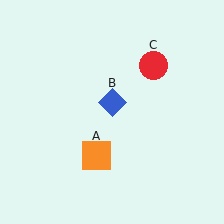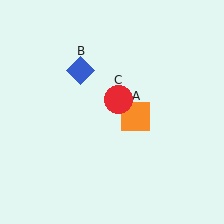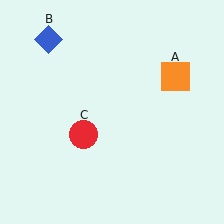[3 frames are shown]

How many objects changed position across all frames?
3 objects changed position: orange square (object A), blue diamond (object B), red circle (object C).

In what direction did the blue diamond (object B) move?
The blue diamond (object B) moved up and to the left.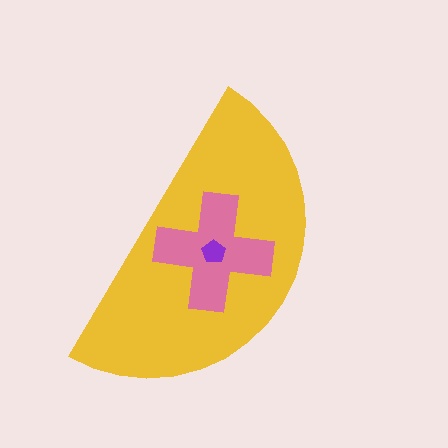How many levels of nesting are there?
3.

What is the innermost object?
The purple pentagon.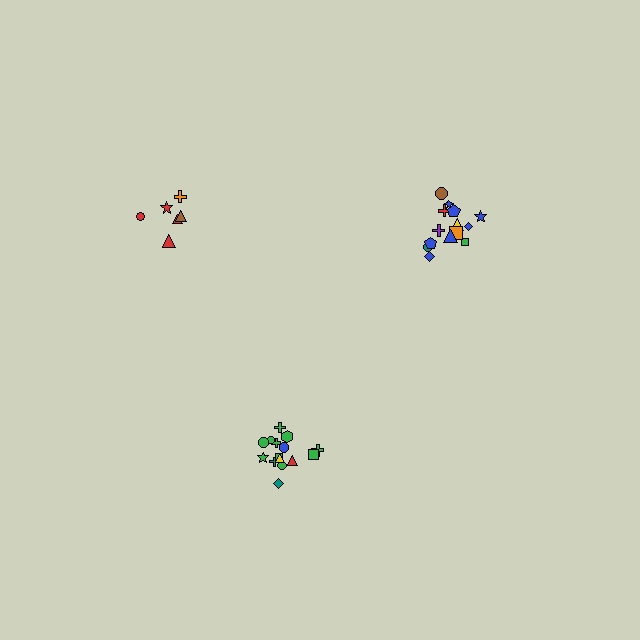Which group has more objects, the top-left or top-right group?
The top-right group.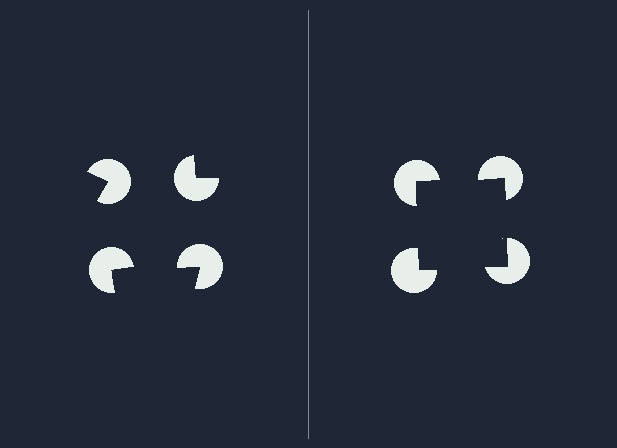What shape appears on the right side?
An illusory square.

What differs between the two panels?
The pac-man discs are positioned identically on both sides; only the wedge orientations differ. On the right they align to a square; on the left they are misaligned.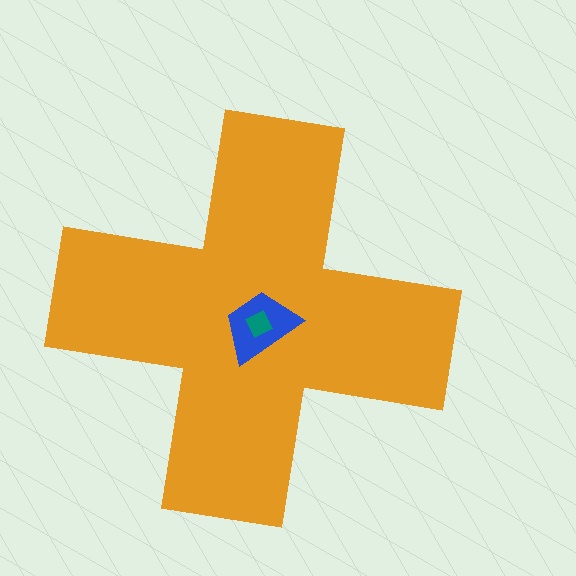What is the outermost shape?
The orange cross.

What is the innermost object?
The teal square.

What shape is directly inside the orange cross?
The blue trapezoid.